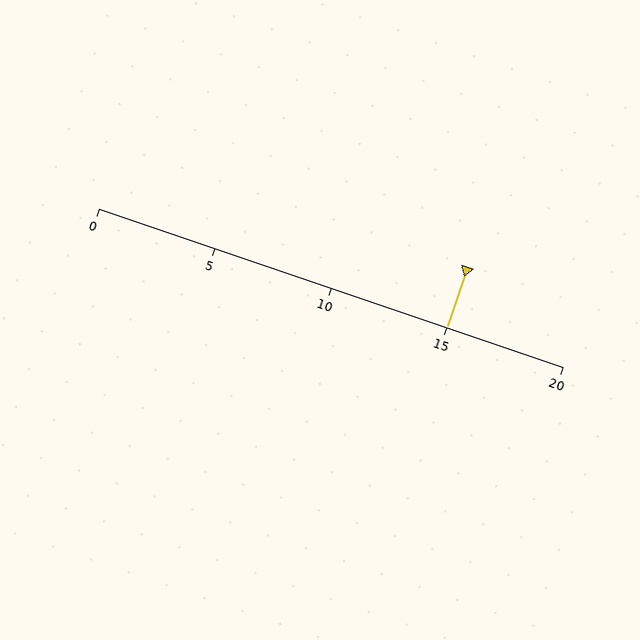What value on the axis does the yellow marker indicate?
The marker indicates approximately 15.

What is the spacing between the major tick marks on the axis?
The major ticks are spaced 5 apart.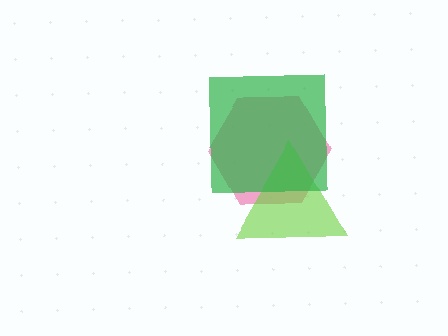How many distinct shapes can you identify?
There are 3 distinct shapes: a pink hexagon, a lime triangle, a green square.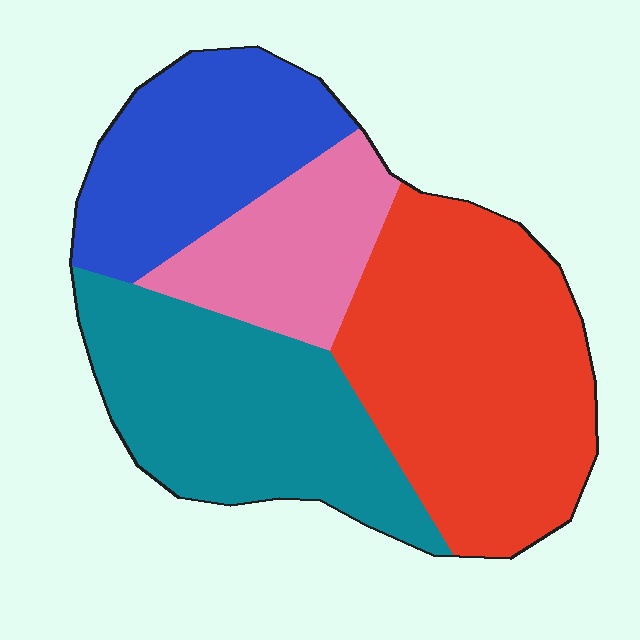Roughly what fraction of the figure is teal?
Teal covers 28% of the figure.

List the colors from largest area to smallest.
From largest to smallest: red, teal, blue, pink.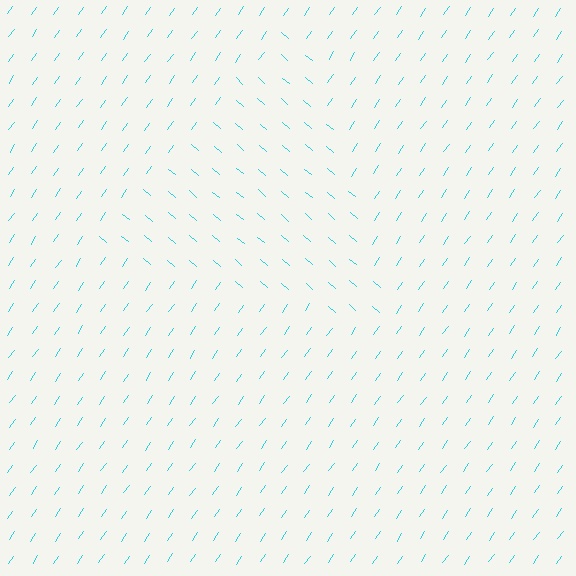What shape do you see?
I see a triangle.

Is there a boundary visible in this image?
Yes, there is a texture boundary formed by a change in line orientation.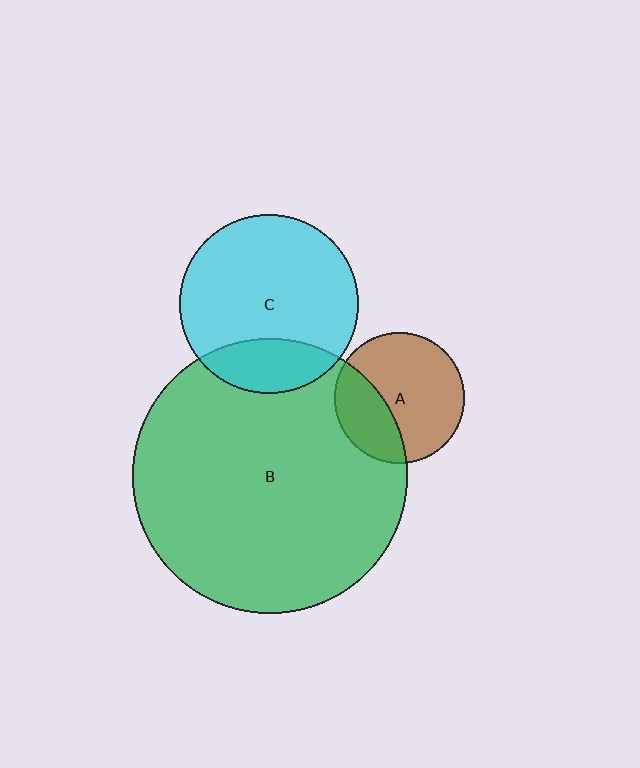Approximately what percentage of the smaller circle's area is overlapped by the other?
Approximately 20%.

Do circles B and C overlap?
Yes.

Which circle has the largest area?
Circle B (green).